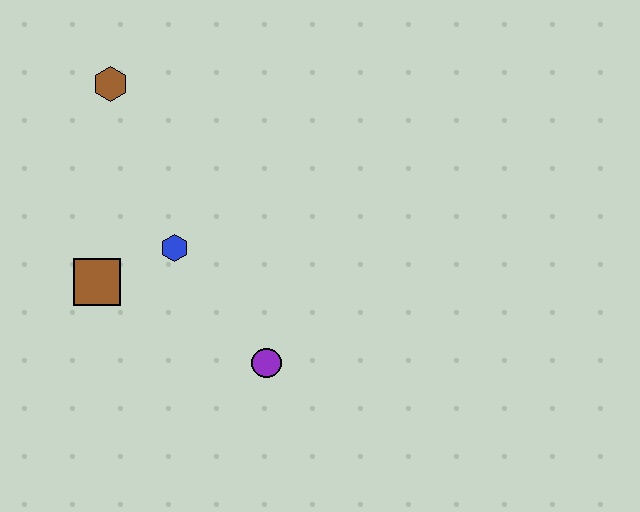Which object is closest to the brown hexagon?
The blue hexagon is closest to the brown hexagon.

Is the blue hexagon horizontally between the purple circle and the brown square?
Yes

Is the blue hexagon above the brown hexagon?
No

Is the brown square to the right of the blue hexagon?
No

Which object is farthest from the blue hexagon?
The brown hexagon is farthest from the blue hexagon.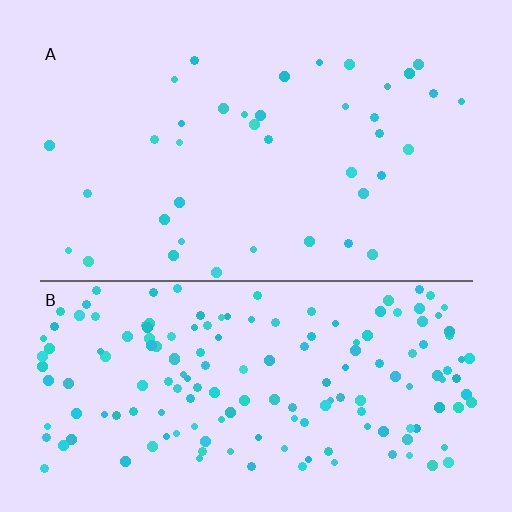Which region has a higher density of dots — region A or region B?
B (the bottom).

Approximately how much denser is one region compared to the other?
Approximately 4.4× — region B over region A.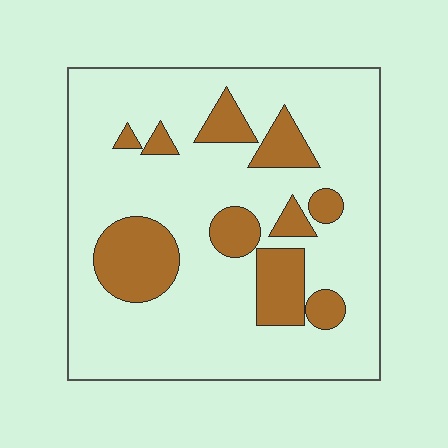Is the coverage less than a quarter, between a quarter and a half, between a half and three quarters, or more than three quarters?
Less than a quarter.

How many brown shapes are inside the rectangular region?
10.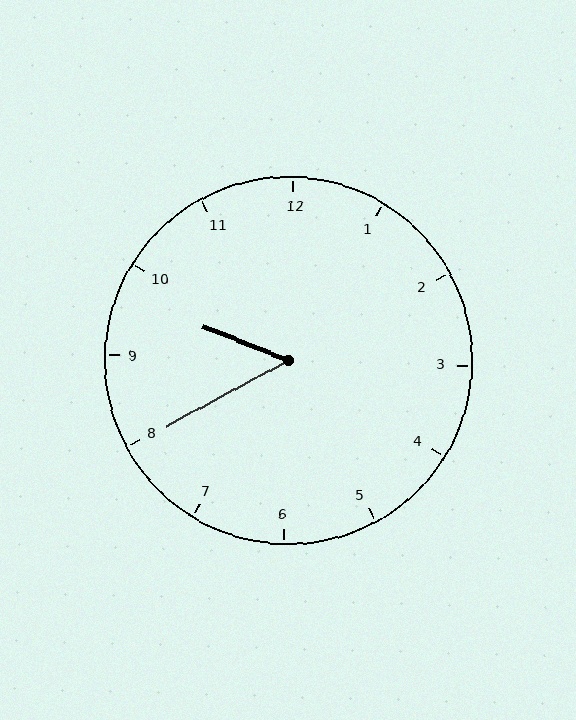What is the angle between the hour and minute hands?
Approximately 50 degrees.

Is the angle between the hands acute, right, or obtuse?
It is acute.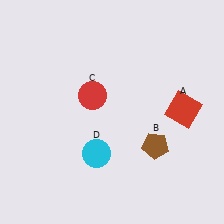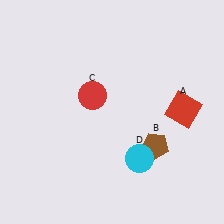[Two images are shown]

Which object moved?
The cyan circle (D) moved right.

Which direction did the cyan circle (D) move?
The cyan circle (D) moved right.